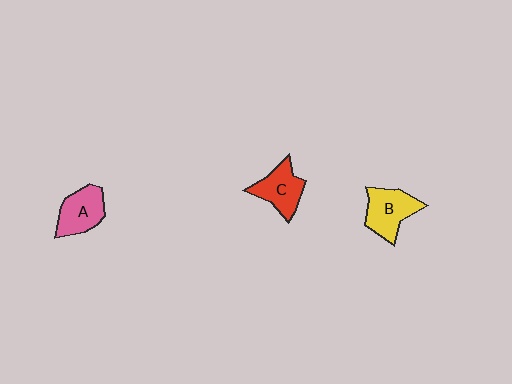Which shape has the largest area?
Shape B (yellow).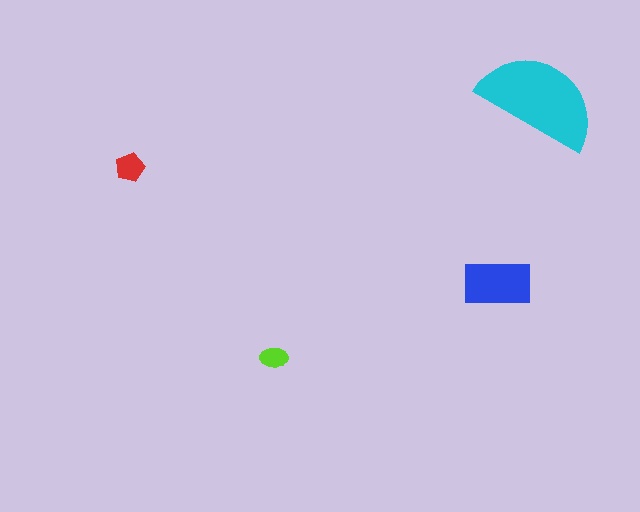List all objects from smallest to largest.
The lime ellipse, the red pentagon, the blue rectangle, the cyan semicircle.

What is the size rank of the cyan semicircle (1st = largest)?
1st.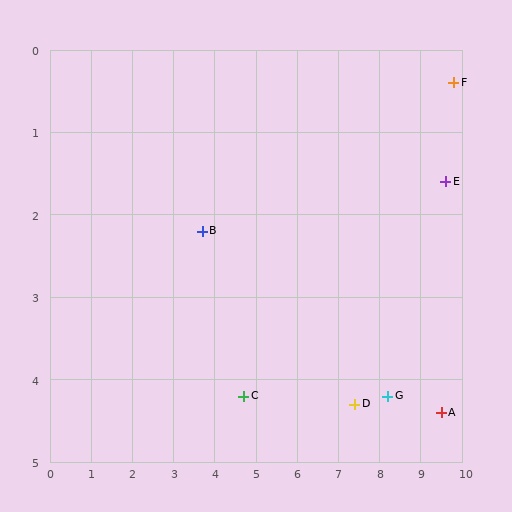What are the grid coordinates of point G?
Point G is at approximately (8.2, 4.2).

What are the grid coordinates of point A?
Point A is at approximately (9.5, 4.4).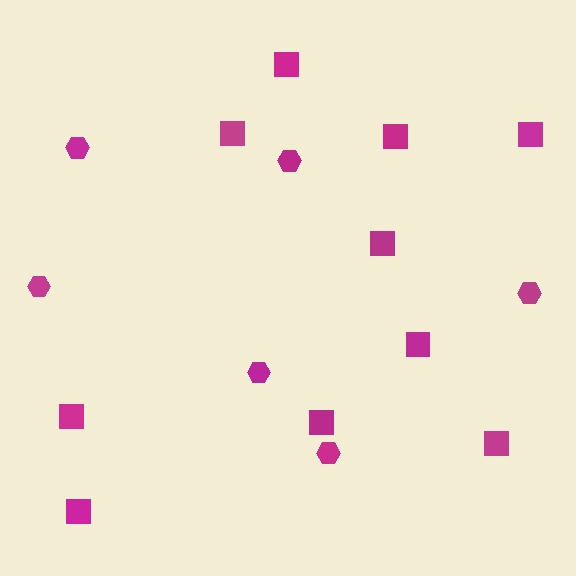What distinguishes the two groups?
There are 2 groups: one group of hexagons (6) and one group of squares (10).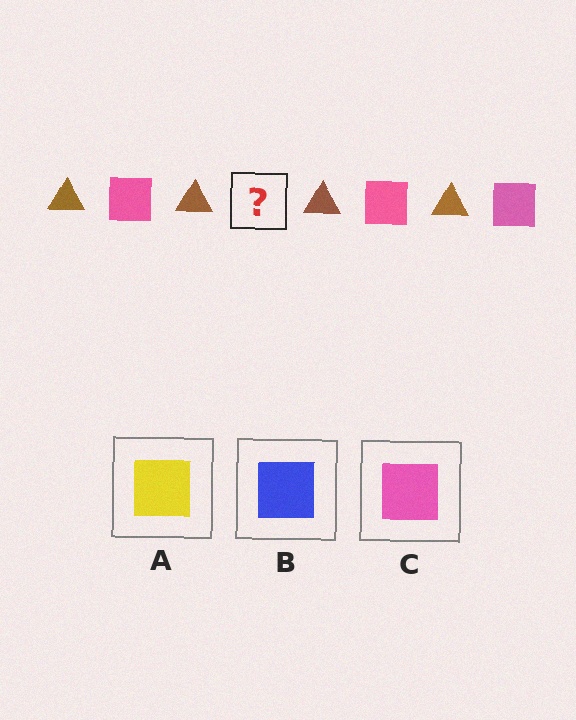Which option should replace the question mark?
Option C.